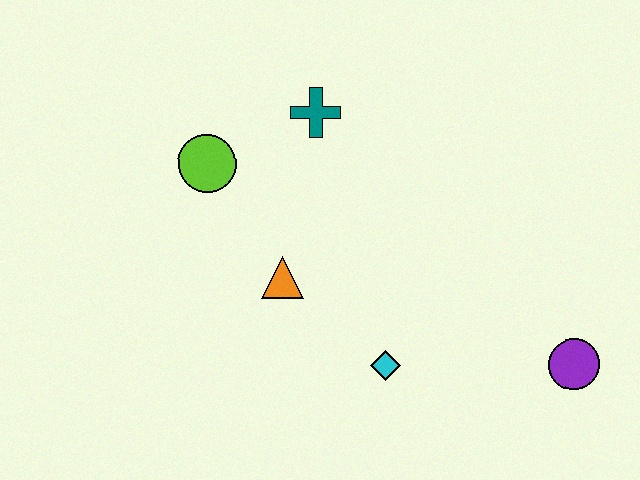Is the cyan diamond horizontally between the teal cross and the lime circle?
No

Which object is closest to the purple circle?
The cyan diamond is closest to the purple circle.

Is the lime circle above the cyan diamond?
Yes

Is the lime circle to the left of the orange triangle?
Yes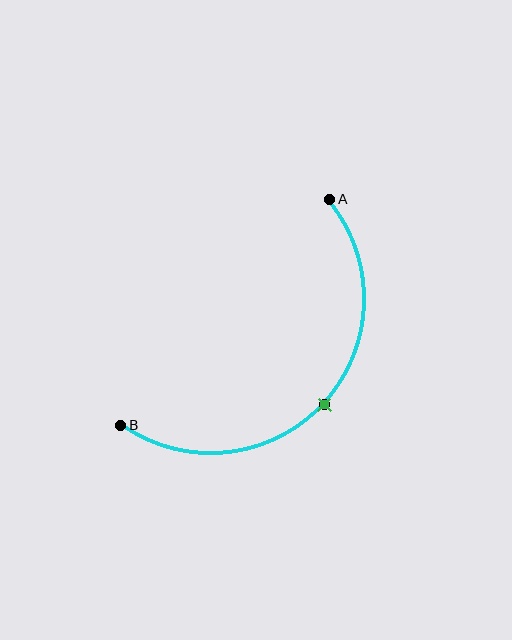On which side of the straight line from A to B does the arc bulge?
The arc bulges below and to the right of the straight line connecting A and B.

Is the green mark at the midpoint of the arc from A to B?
Yes. The green mark lies on the arc at equal arc-length from both A and B — it is the arc midpoint.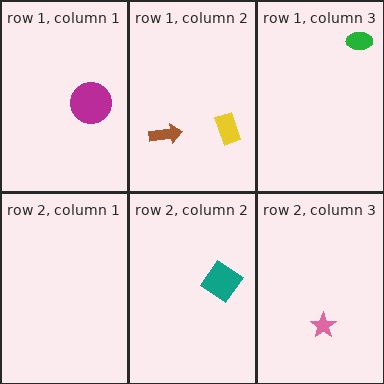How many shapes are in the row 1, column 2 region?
2.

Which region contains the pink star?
The row 2, column 3 region.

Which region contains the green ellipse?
The row 1, column 3 region.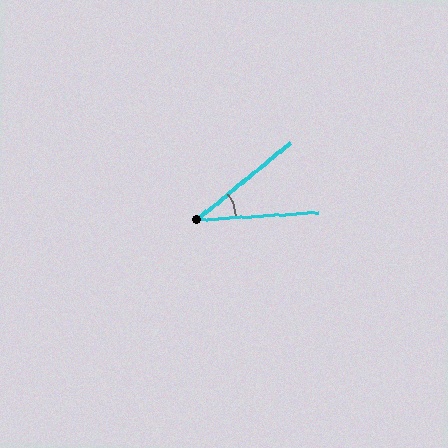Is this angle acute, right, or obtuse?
It is acute.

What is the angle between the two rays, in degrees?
Approximately 36 degrees.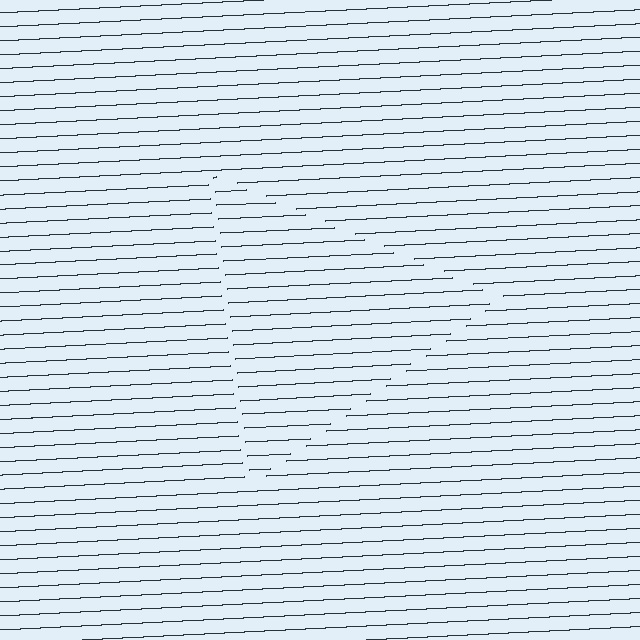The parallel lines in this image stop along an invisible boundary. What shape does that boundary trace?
An illusory triangle. The interior of the shape contains the same grating, shifted by half a period — the contour is defined by the phase discontinuity where line-ends from the inner and outer gratings abut.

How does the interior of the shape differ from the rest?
The interior of the shape contains the same grating, shifted by half a period — the contour is defined by the phase discontinuity where line-ends from the inner and outer gratings abut.